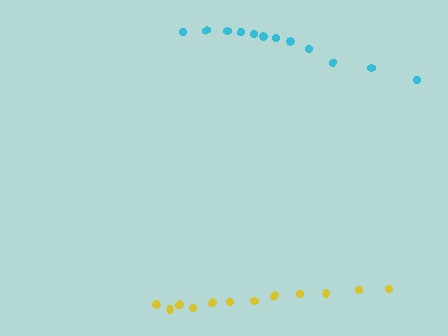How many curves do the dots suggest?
There are 2 distinct paths.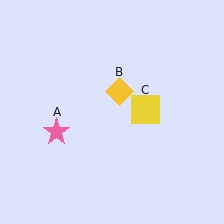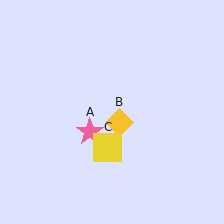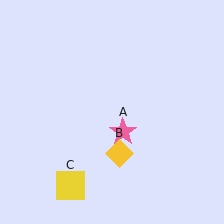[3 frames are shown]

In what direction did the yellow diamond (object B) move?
The yellow diamond (object B) moved down.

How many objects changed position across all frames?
3 objects changed position: pink star (object A), yellow diamond (object B), yellow square (object C).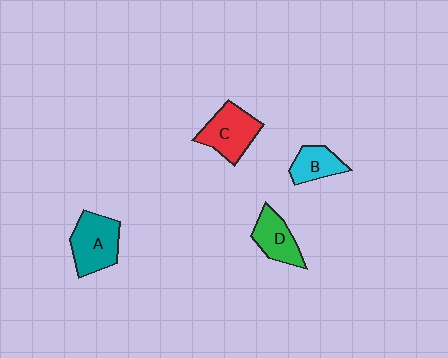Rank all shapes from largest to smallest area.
From largest to smallest: A (teal), C (red), D (green), B (cyan).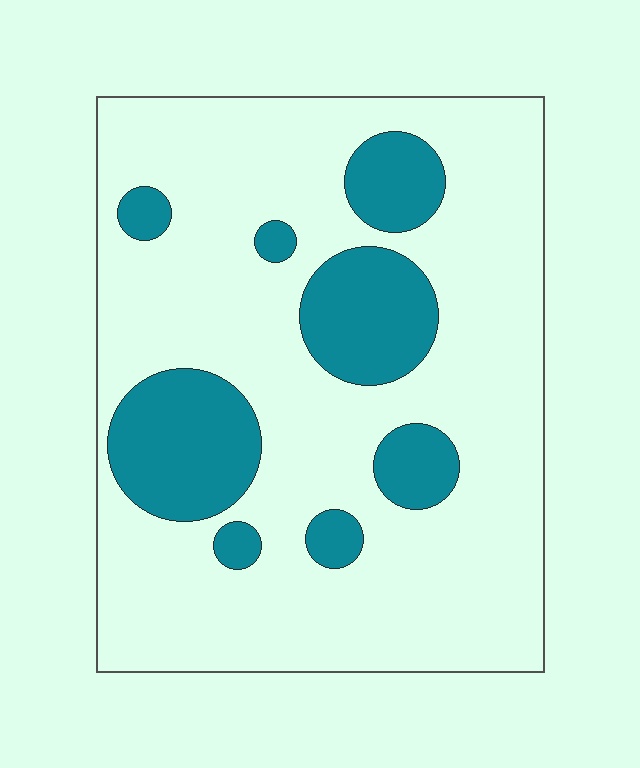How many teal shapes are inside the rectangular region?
8.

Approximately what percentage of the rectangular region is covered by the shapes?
Approximately 20%.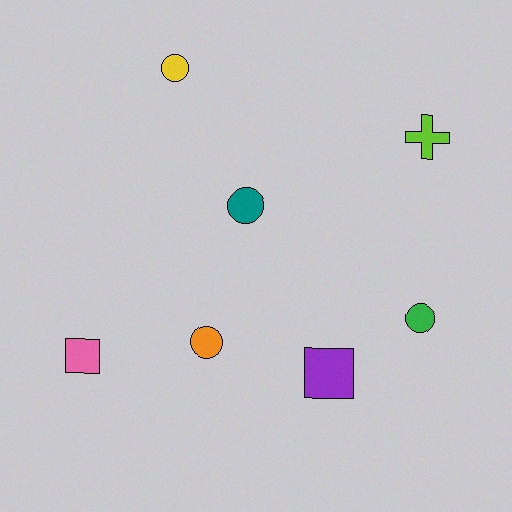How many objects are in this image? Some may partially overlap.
There are 7 objects.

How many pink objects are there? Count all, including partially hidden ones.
There is 1 pink object.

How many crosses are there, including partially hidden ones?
There is 1 cross.